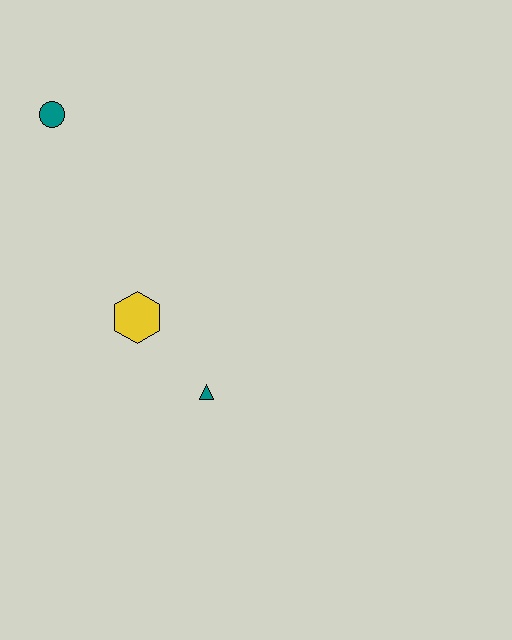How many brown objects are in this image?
There are no brown objects.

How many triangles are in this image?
There is 1 triangle.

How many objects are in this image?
There are 3 objects.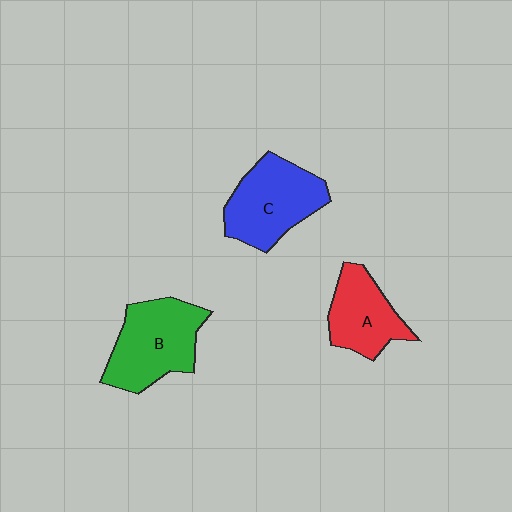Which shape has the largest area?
Shape B (green).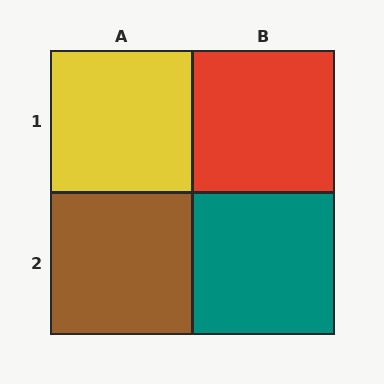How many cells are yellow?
1 cell is yellow.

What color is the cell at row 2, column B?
Teal.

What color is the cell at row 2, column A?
Brown.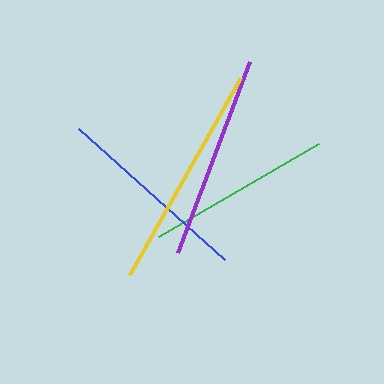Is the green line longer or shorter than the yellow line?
The yellow line is longer than the green line.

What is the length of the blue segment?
The blue segment is approximately 195 pixels long.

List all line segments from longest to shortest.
From longest to shortest: yellow, purple, blue, green.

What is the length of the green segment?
The green segment is approximately 185 pixels long.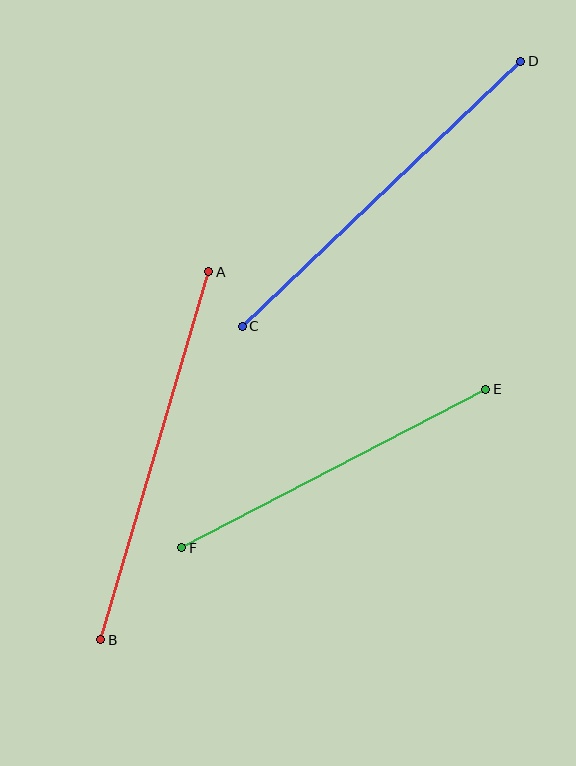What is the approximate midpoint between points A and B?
The midpoint is at approximately (155, 456) pixels.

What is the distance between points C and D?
The distance is approximately 384 pixels.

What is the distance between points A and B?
The distance is approximately 383 pixels.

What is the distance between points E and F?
The distance is approximately 343 pixels.